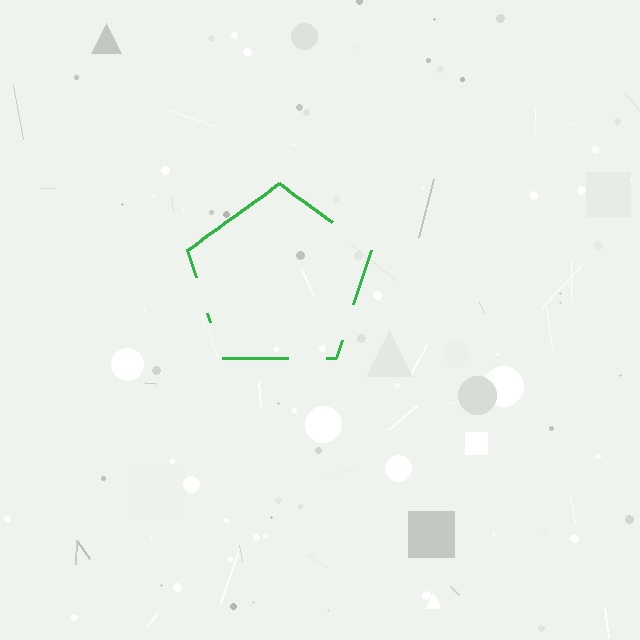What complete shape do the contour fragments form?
The contour fragments form a pentagon.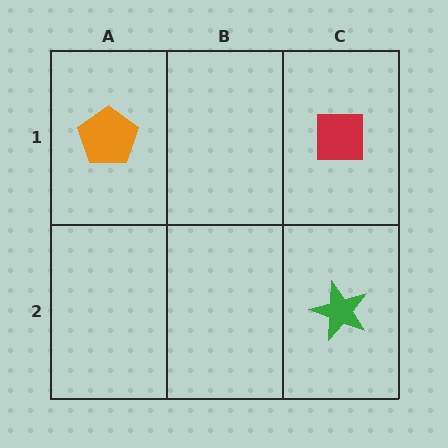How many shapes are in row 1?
2 shapes.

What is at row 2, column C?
A green star.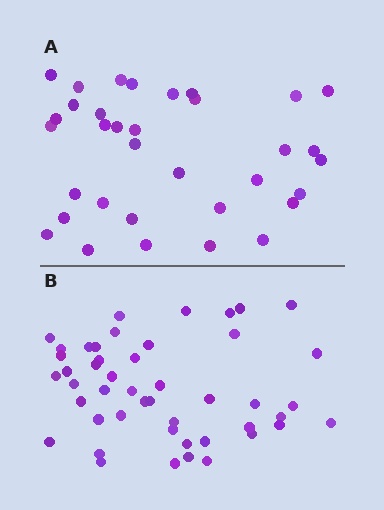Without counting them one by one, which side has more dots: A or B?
Region B (the bottom region) has more dots.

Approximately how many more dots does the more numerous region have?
Region B has approximately 15 more dots than region A.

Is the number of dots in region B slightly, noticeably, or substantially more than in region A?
Region B has noticeably more, but not dramatically so. The ratio is roughly 1.4 to 1.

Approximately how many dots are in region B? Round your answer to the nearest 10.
About 50 dots. (The exact count is 47, which rounds to 50.)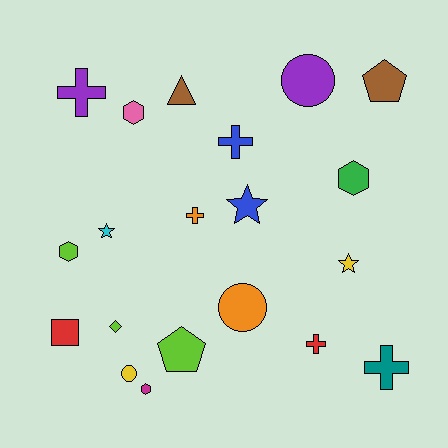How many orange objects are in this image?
There are 2 orange objects.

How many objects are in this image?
There are 20 objects.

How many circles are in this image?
There are 3 circles.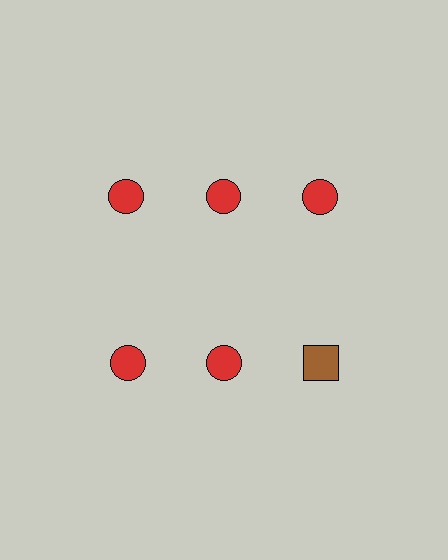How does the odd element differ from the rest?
It differs in both color (brown instead of red) and shape (square instead of circle).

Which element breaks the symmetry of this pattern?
The brown square in the second row, center column breaks the symmetry. All other shapes are red circles.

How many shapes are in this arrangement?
There are 6 shapes arranged in a grid pattern.